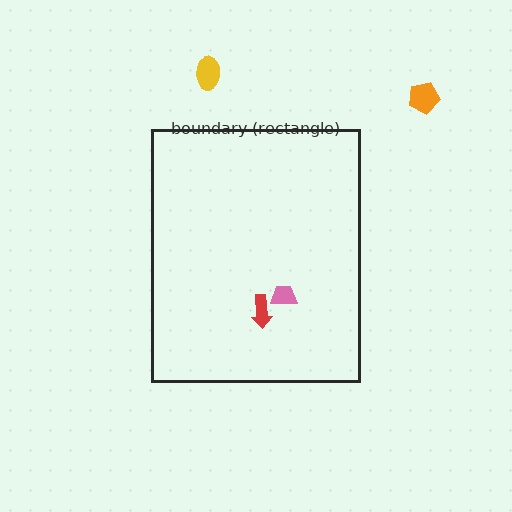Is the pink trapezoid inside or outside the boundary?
Inside.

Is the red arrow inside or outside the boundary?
Inside.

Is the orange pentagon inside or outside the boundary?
Outside.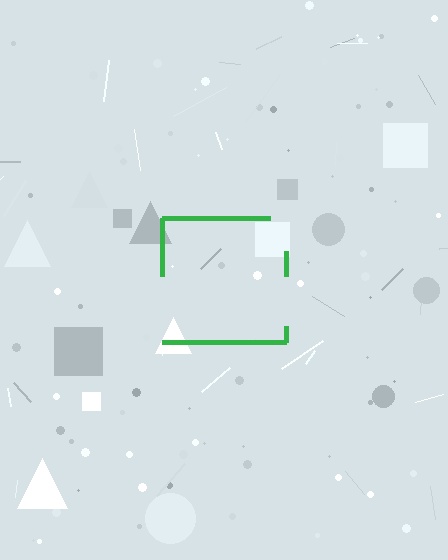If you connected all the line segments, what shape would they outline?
They would outline a square.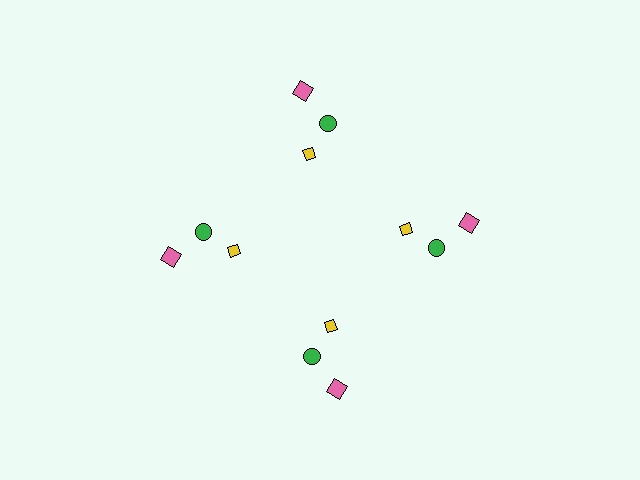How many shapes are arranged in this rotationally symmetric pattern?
There are 12 shapes, arranged in 4 groups of 3.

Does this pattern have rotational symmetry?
Yes, this pattern has 4-fold rotational symmetry. It looks the same after rotating 90 degrees around the center.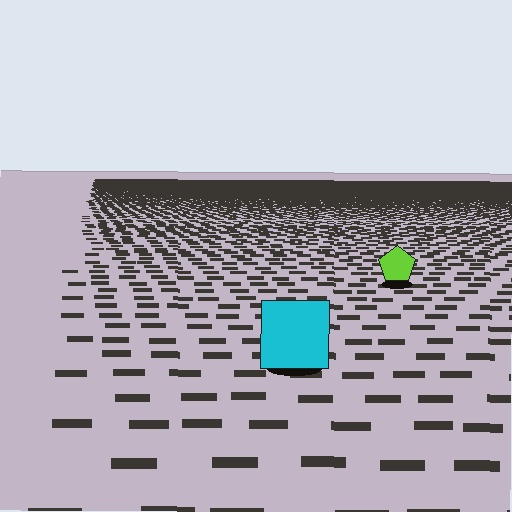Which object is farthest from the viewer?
The lime pentagon is farthest from the viewer. It appears smaller and the ground texture around it is denser.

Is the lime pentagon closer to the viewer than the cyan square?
No. The cyan square is closer — you can tell from the texture gradient: the ground texture is coarser near it.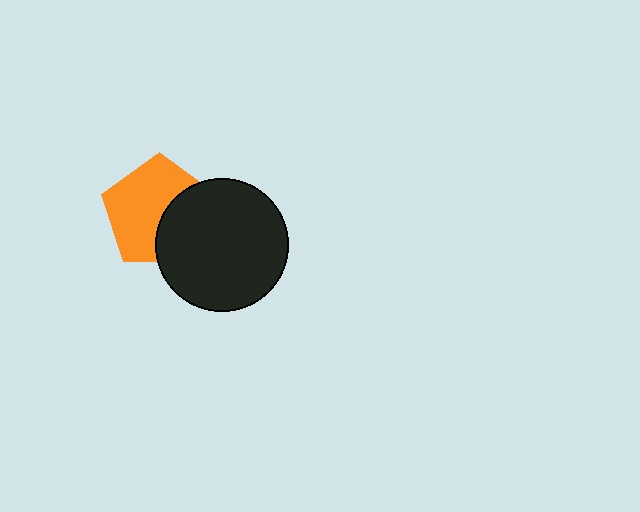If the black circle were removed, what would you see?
You would see the complete orange pentagon.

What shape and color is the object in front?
The object in front is a black circle.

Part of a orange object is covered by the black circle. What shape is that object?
It is a pentagon.